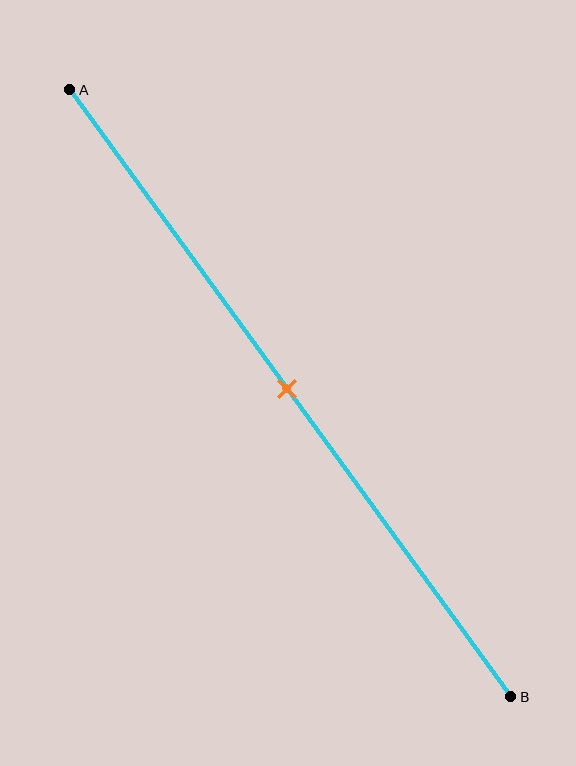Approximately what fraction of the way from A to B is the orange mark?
The orange mark is approximately 50% of the way from A to B.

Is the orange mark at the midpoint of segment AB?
Yes, the mark is approximately at the midpoint.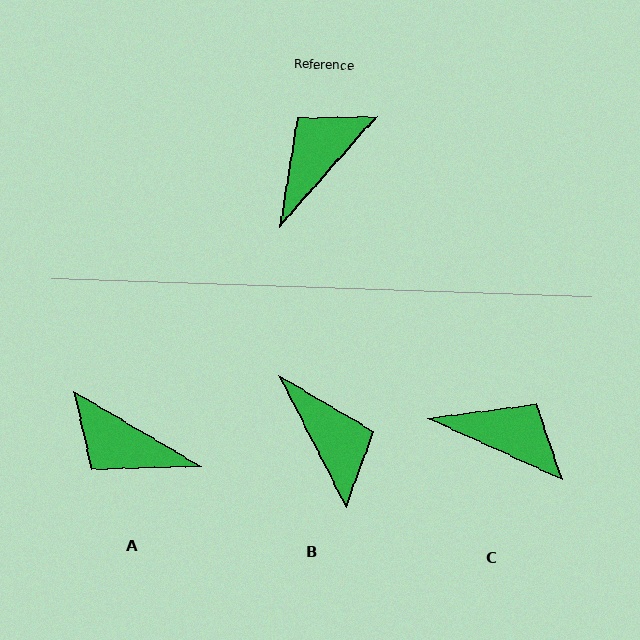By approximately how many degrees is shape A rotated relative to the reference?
Approximately 101 degrees counter-clockwise.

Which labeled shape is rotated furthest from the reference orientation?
B, about 111 degrees away.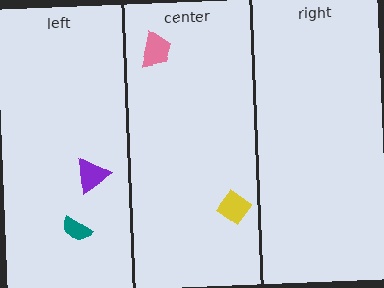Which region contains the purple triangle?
The left region.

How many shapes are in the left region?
2.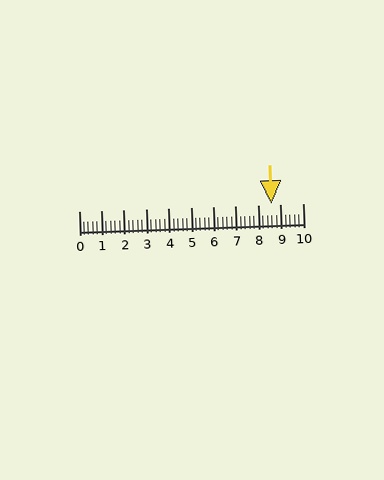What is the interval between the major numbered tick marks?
The major tick marks are spaced 1 units apart.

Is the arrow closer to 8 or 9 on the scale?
The arrow is closer to 9.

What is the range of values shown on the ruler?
The ruler shows values from 0 to 10.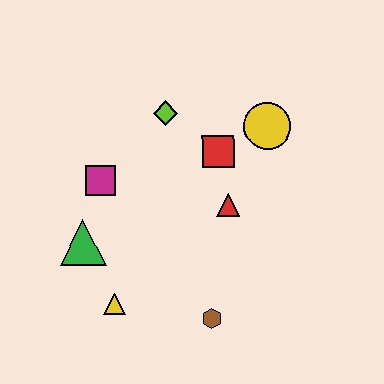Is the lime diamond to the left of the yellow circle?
Yes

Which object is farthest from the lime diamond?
The brown hexagon is farthest from the lime diamond.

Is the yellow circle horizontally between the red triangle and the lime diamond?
No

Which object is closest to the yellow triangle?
The green triangle is closest to the yellow triangle.